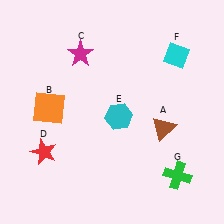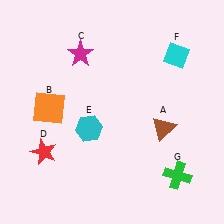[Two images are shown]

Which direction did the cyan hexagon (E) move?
The cyan hexagon (E) moved left.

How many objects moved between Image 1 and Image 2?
1 object moved between the two images.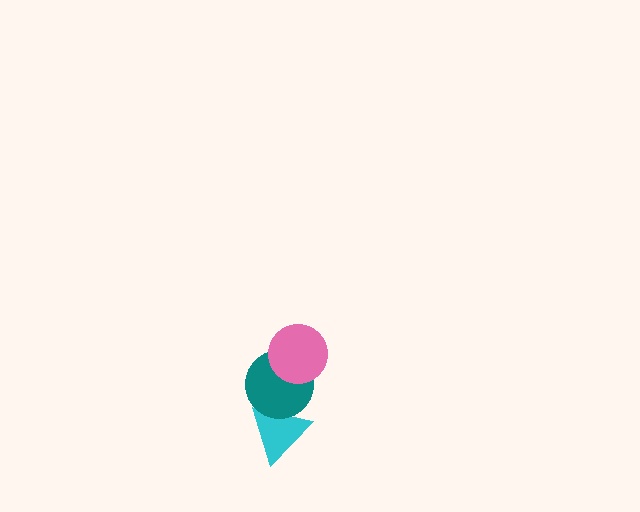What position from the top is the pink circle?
The pink circle is 1st from the top.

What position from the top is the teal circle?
The teal circle is 2nd from the top.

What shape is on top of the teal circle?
The pink circle is on top of the teal circle.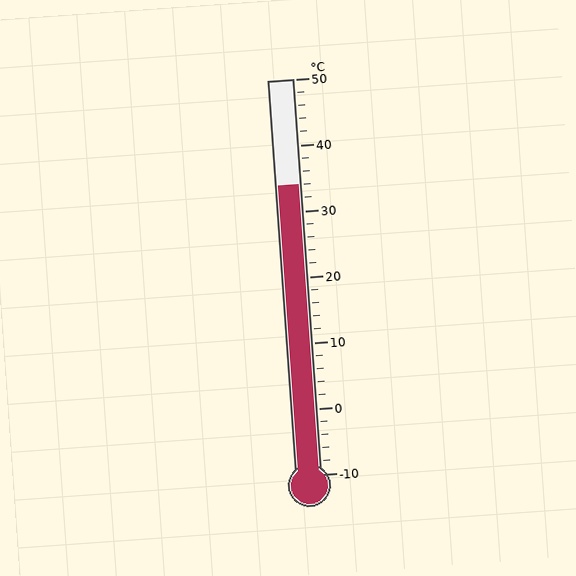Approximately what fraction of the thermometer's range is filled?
The thermometer is filled to approximately 75% of its range.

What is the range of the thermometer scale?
The thermometer scale ranges from -10°C to 50°C.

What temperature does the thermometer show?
The thermometer shows approximately 34°C.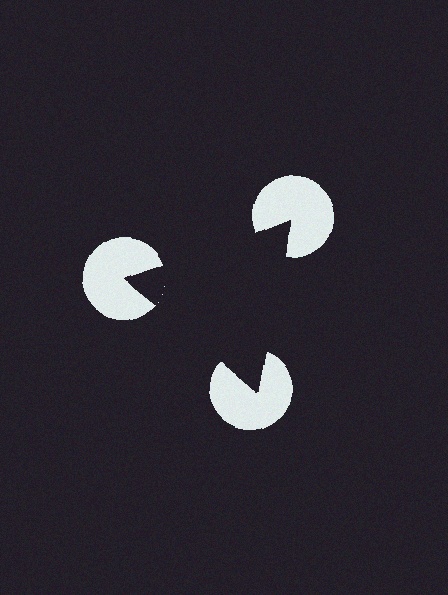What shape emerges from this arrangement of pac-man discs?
An illusory triangle — its edges are inferred from the aligned wedge cuts in the pac-man discs, not physically drawn.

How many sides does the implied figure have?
3 sides.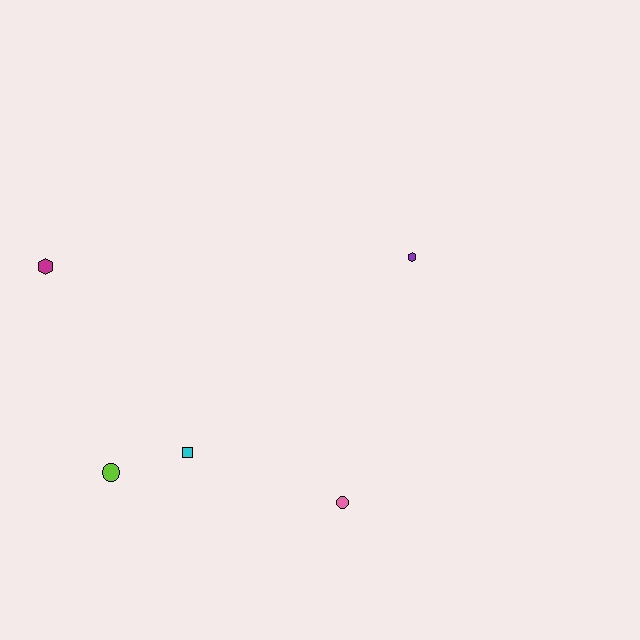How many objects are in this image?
There are 5 objects.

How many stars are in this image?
There are no stars.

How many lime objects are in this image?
There is 1 lime object.